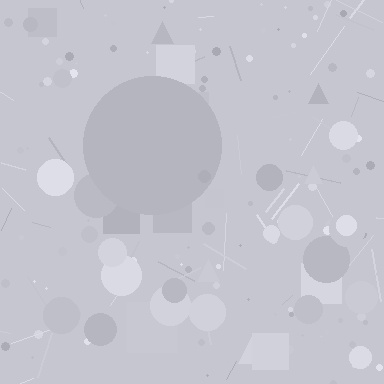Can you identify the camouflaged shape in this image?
The camouflaged shape is a circle.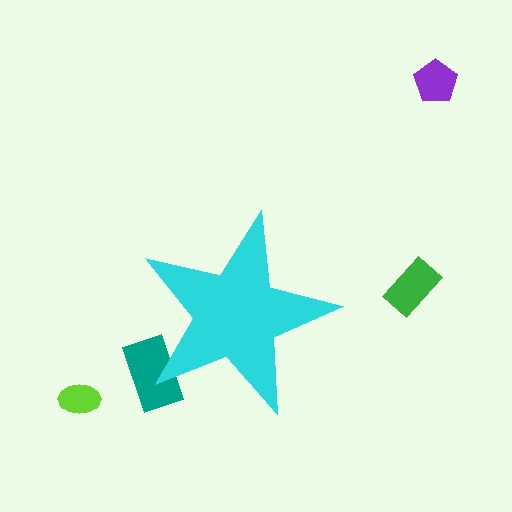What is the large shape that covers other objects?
A cyan star.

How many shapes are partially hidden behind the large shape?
1 shape is partially hidden.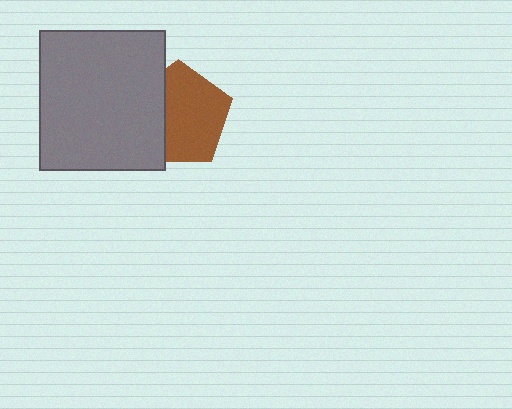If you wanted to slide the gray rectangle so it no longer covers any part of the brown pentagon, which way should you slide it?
Slide it left — that is the most direct way to separate the two shapes.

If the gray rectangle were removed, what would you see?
You would see the complete brown pentagon.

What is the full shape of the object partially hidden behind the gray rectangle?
The partially hidden object is a brown pentagon.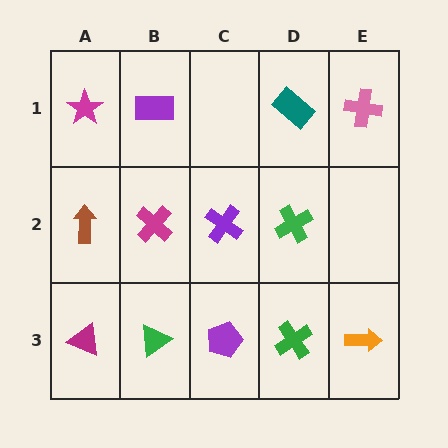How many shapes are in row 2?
4 shapes.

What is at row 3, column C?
A purple pentagon.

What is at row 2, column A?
A brown arrow.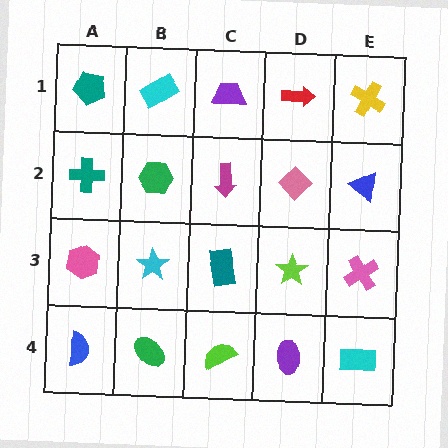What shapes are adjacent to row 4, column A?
A pink hexagon (row 3, column A), a green ellipse (row 4, column B).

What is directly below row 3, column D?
A purple ellipse.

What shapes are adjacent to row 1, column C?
A magenta arrow (row 2, column C), a cyan rectangle (row 1, column B), a red arrow (row 1, column D).